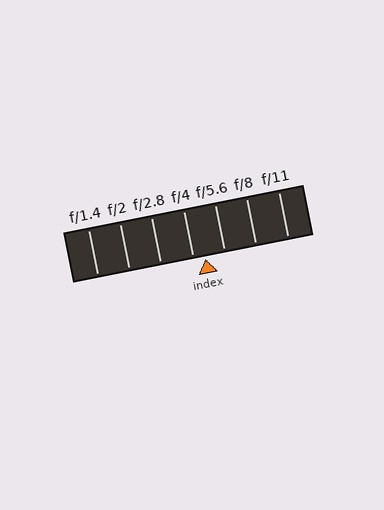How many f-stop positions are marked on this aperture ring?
There are 7 f-stop positions marked.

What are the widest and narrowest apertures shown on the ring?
The widest aperture shown is f/1.4 and the narrowest is f/11.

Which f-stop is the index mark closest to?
The index mark is closest to f/4.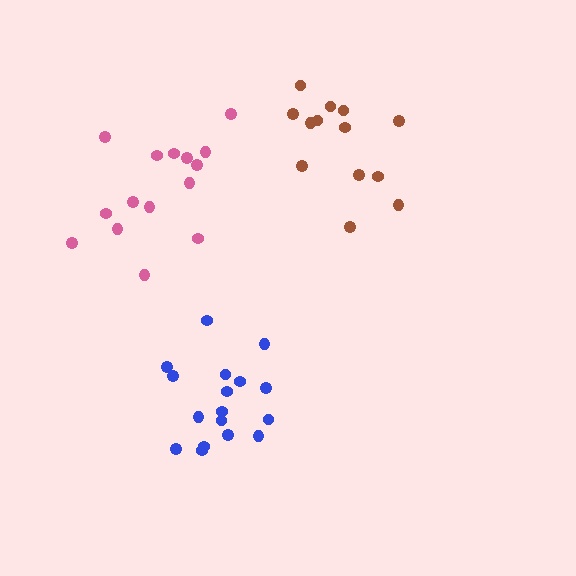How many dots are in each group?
Group 1: 13 dots, Group 2: 15 dots, Group 3: 17 dots (45 total).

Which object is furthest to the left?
The pink cluster is leftmost.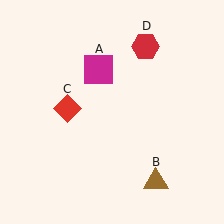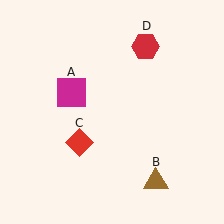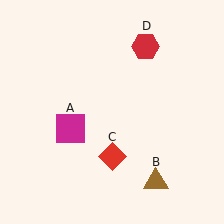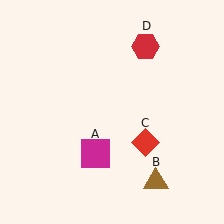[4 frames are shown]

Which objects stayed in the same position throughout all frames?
Brown triangle (object B) and red hexagon (object D) remained stationary.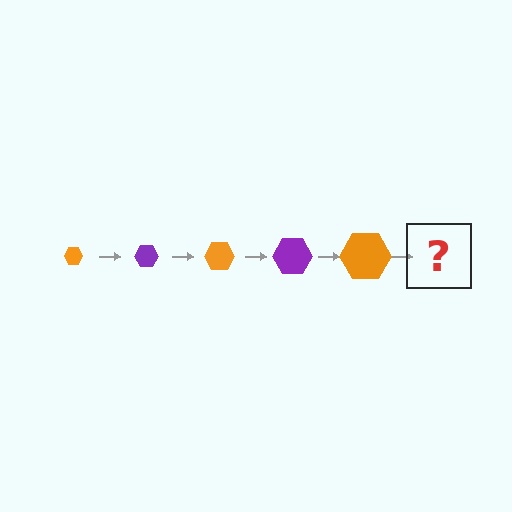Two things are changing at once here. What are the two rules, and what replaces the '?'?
The two rules are that the hexagon grows larger each step and the color cycles through orange and purple. The '?' should be a purple hexagon, larger than the previous one.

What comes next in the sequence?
The next element should be a purple hexagon, larger than the previous one.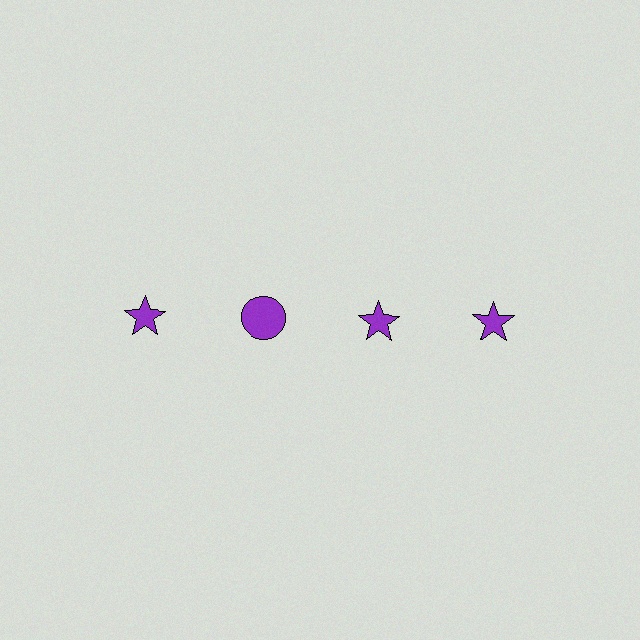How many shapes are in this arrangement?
There are 4 shapes arranged in a grid pattern.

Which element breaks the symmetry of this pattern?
The purple circle in the top row, second from left column breaks the symmetry. All other shapes are purple stars.